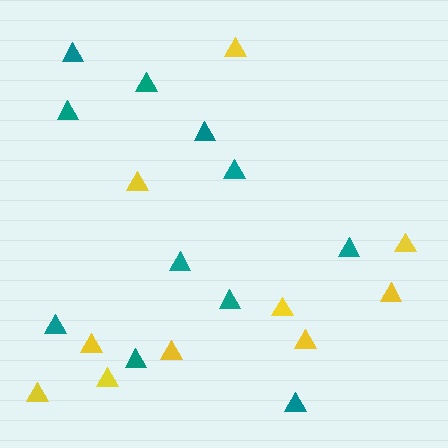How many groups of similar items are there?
There are 2 groups: one group of teal triangles (11) and one group of yellow triangles (10).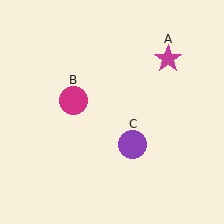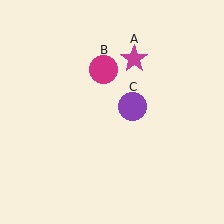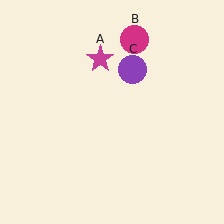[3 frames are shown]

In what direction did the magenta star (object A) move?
The magenta star (object A) moved left.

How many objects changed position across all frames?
3 objects changed position: magenta star (object A), magenta circle (object B), purple circle (object C).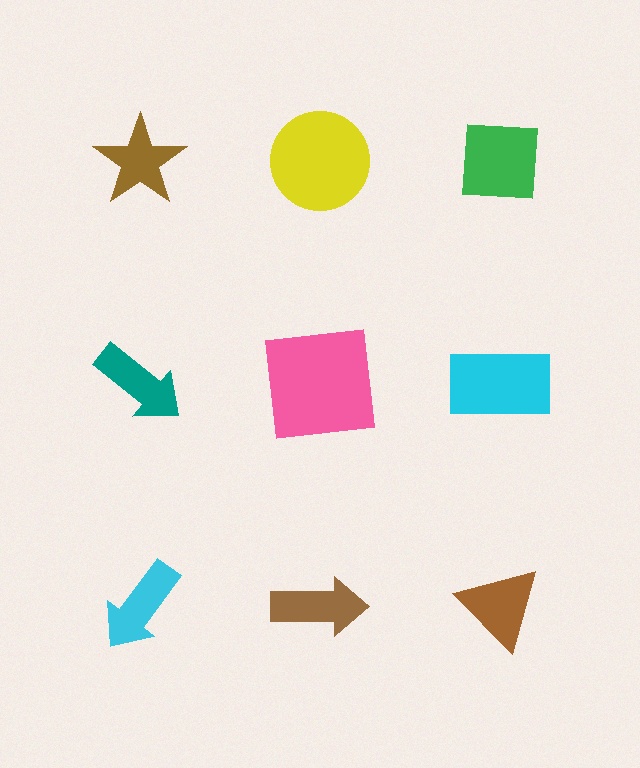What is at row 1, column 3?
A green square.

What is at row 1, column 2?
A yellow circle.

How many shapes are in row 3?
3 shapes.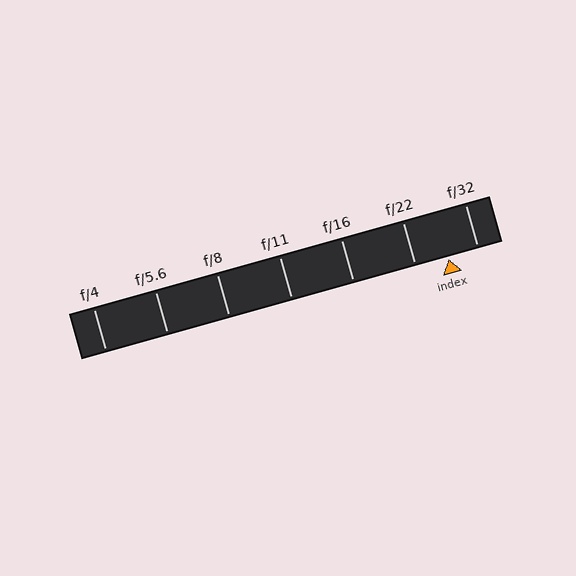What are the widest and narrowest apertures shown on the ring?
The widest aperture shown is f/4 and the narrowest is f/32.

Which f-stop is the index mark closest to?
The index mark is closest to f/32.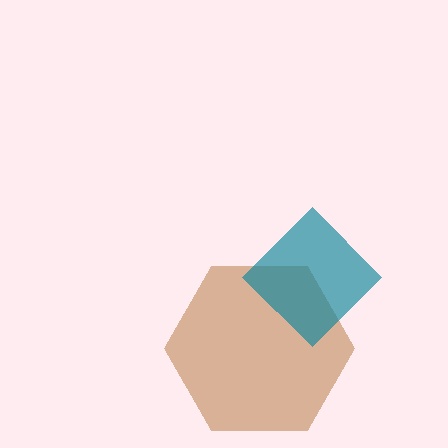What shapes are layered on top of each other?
The layered shapes are: a brown hexagon, a teal diamond.